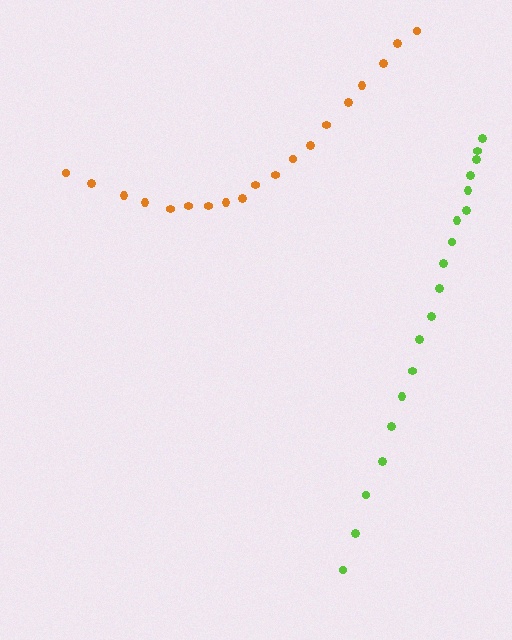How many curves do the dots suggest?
There are 2 distinct paths.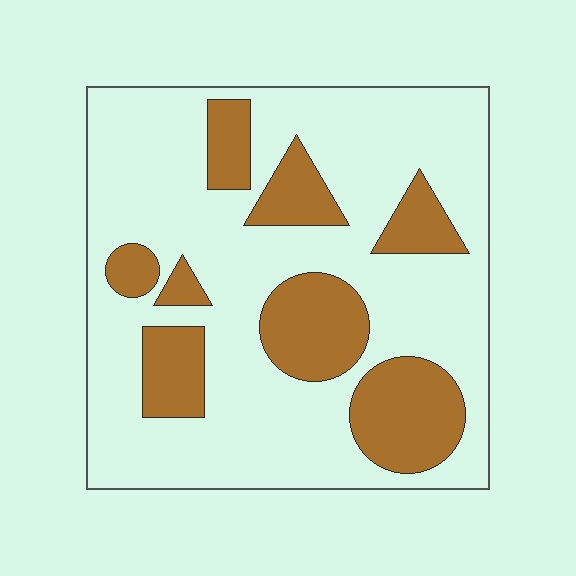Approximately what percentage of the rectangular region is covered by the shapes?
Approximately 25%.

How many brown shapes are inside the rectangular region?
8.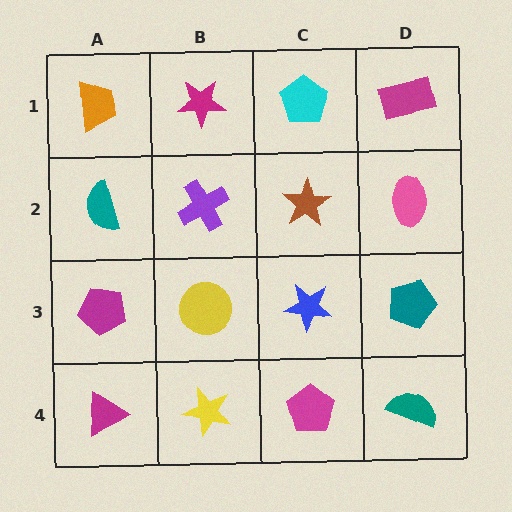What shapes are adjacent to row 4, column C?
A blue star (row 3, column C), a yellow star (row 4, column B), a teal semicircle (row 4, column D).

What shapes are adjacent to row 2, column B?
A magenta star (row 1, column B), a yellow circle (row 3, column B), a teal semicircle (row 2, column A), a brown star (row 2, column C).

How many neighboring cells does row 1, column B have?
3.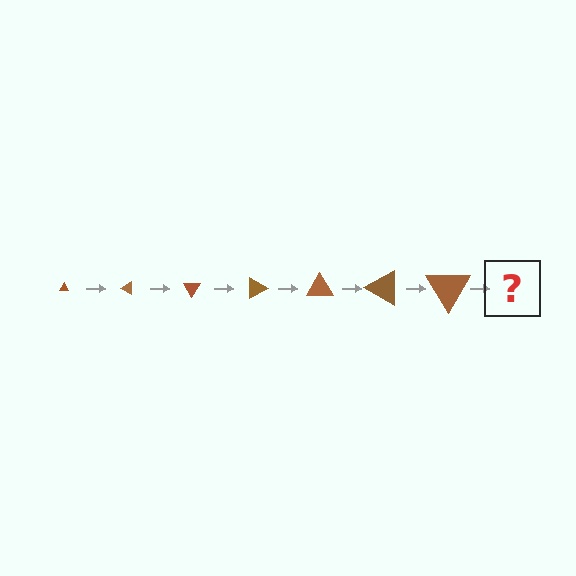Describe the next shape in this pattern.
It should be a triangle, larger than the previous one and rotated 210 degrees from the start.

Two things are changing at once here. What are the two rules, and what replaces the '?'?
The two rules are that the triangle grows larger each step and it rotates 30 degrees each step. The '?' should be a triangle, larger than the previous one and rotated 210 degrees from the start.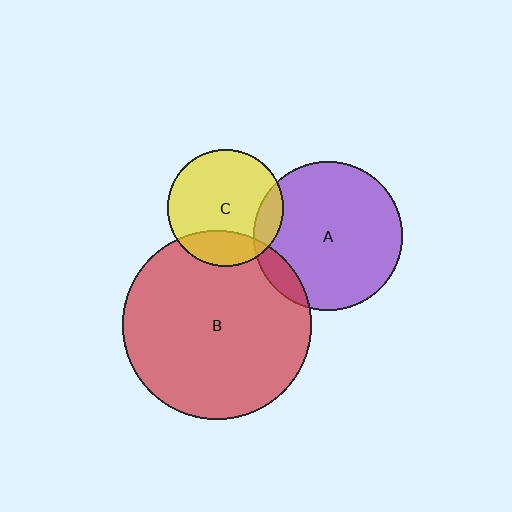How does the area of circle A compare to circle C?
Approximately 1.6 times.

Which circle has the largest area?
Circle B (red).